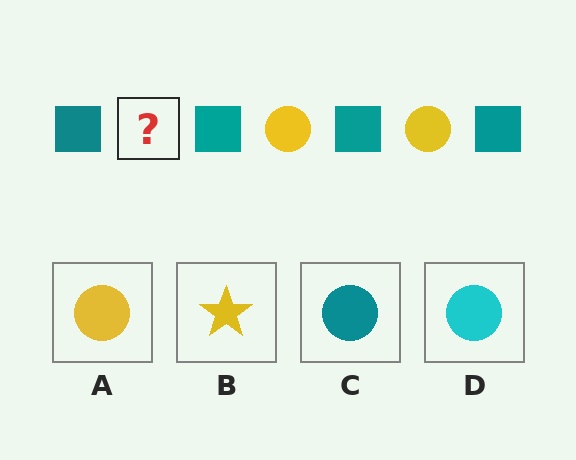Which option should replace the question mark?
Option A.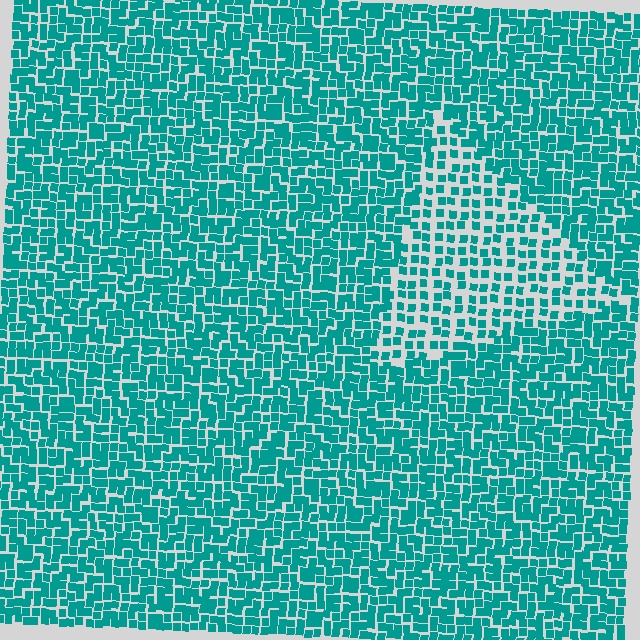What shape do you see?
I see a triangle.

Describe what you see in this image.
The image contains small teal elements arranged at two different densities. A triangle-shaped region is visible where the elements are less densely packed than the surrounding area.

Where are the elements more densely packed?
The elements are more densely packed outside the triangle boundary.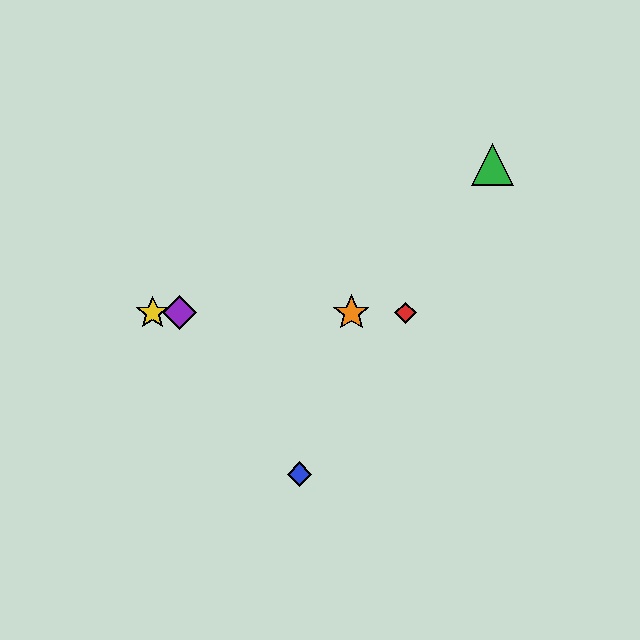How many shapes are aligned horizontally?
4 shapes (the red diamond, the yellow star, the purple diamond, the orange star) are aligned horizontally.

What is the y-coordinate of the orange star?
The orange star is at y≈313.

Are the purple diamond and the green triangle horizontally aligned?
No, the purple diamond is at y≈313 and the green triangle is at y≈165.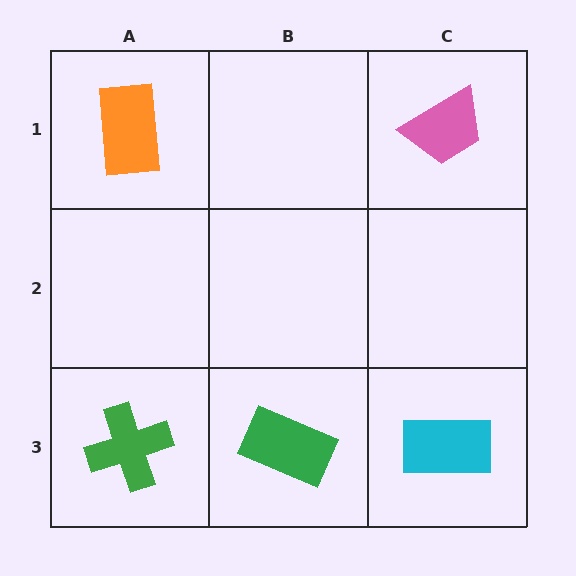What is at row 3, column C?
A cyan rectangle.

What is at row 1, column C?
A pink trapezoid.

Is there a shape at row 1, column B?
No, that cell is empty.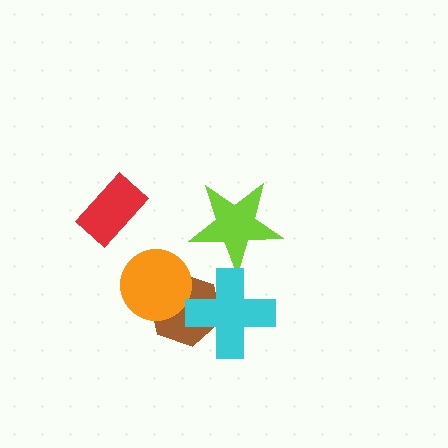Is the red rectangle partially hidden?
No, no other shape covers it.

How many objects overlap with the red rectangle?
0 objects overlap with the red rectangle.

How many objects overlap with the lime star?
0 objects overlap with the lime star.